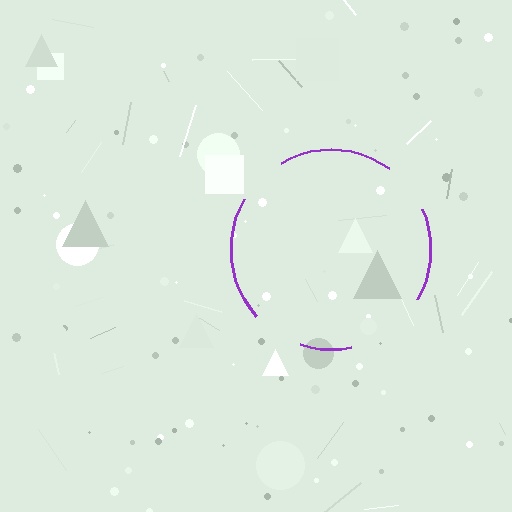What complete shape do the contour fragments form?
The contour fragments form a circle.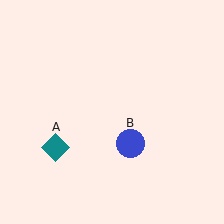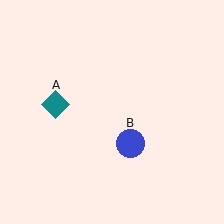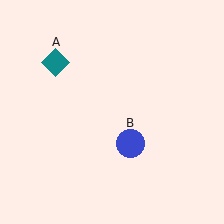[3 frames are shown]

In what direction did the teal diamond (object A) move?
The teal diamond (object A) moved up.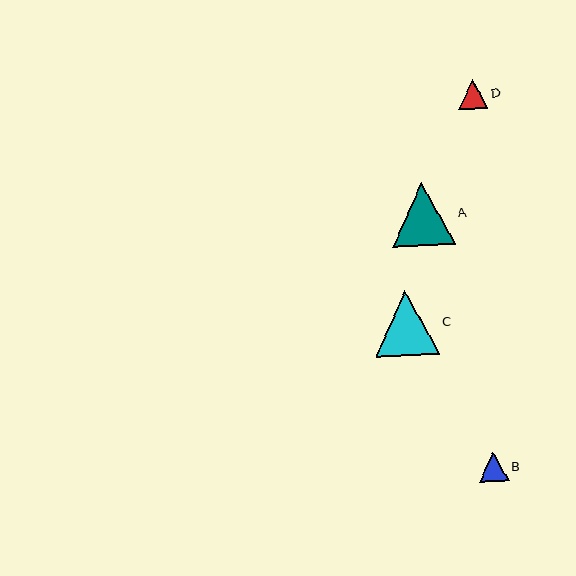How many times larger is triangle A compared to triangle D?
Triangle A is approximately 2.1 times the size of triangle D.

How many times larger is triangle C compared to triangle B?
Triangle C is approximately 2.2 times the size of triangle B.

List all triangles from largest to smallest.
From largest to smallest: C, A, B, D.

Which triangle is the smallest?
Triangle D is the smallest with a size of approximately 29 pixels.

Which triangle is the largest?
Triangle C is the largest with a size of approximately 64 pixels.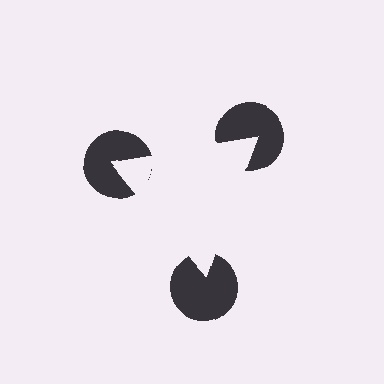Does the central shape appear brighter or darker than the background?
It typically appears slightly brighter than the background, even though no actual brightness change is drawn.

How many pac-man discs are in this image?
There are 3 — one at each vertex of the illusory triangle.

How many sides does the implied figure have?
3 sides.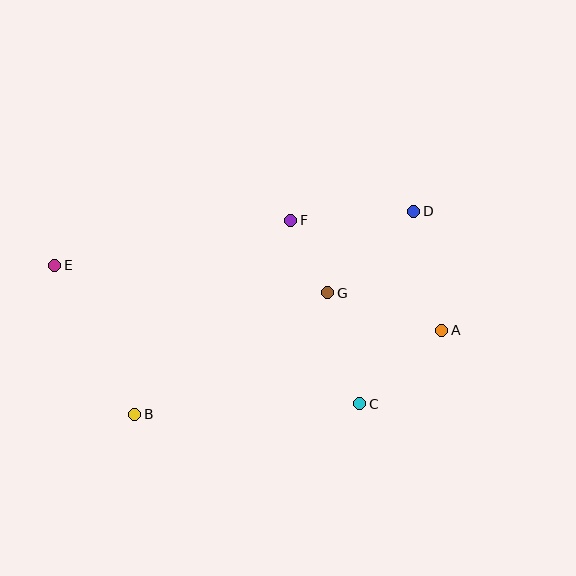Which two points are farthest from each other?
Points A and E are farthest from each other.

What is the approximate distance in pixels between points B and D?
The distance between B and D is approximately 345 pixels.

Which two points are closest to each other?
Points F and G are closest to each other.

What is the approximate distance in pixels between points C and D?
The distance between C and D is approximately 200 pixels.